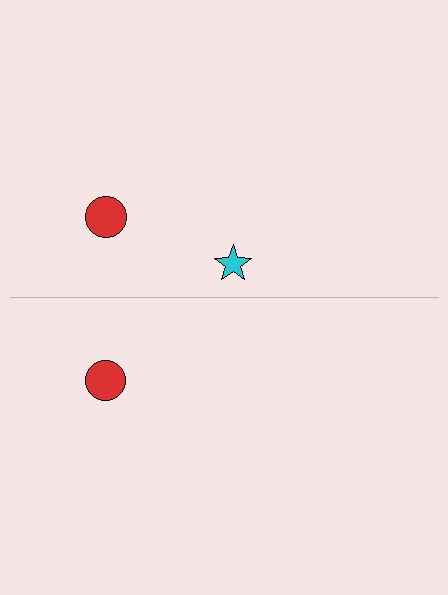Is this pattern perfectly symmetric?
No, the pattern is not perfectly symmetric. A cyan star is missing from the bottom side.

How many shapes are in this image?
There are 3 shapes in this image.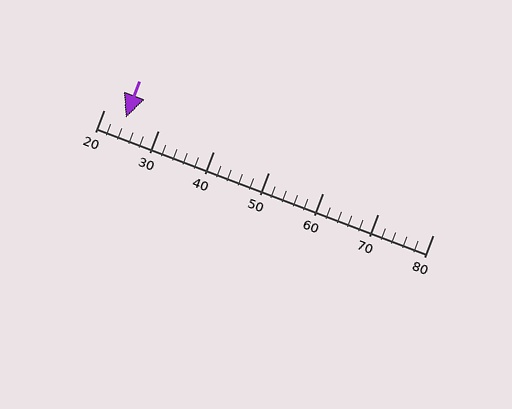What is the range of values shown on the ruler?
The ruler shows values from 20 to 80.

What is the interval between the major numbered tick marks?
The major tick marks are spaced 10 units apart.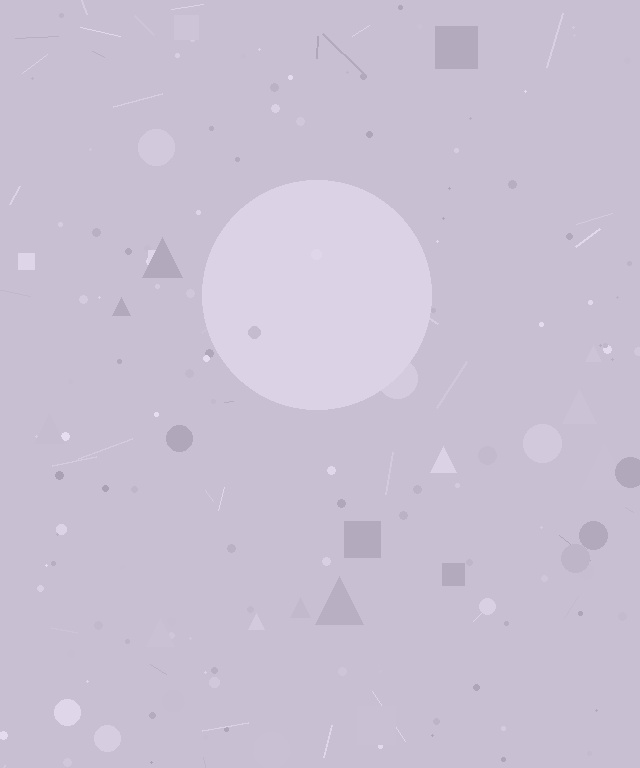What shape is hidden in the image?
A circle is hidden in the image.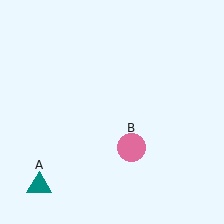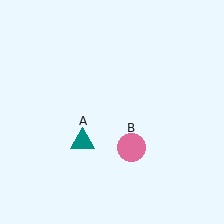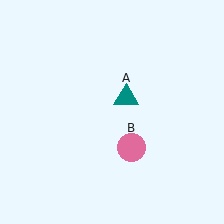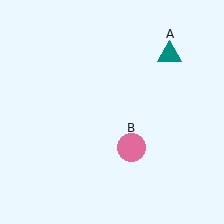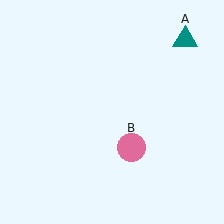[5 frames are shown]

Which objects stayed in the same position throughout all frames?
Pink circle (object B) remained stationary.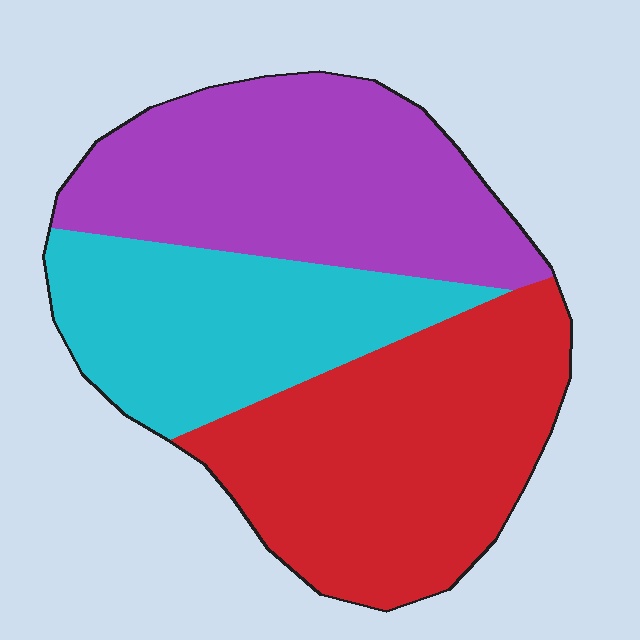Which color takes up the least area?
Cyan, at roughly 25%.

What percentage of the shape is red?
Red covers 38% of the shape.